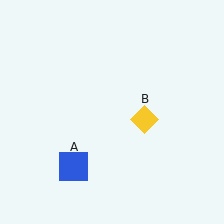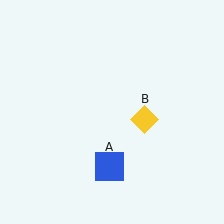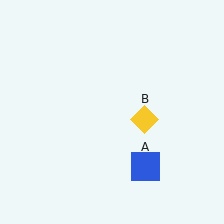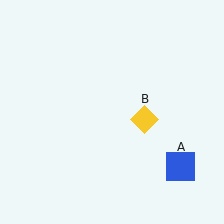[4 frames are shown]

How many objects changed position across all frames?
1 object changed position: blue square (object A).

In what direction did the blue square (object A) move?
The blue square (object A) moved right.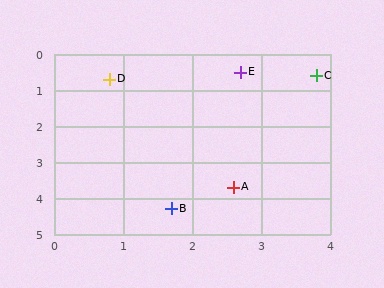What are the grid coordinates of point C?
Point C is at approximately (3.8, 0.6).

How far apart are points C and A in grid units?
Points C and A are about 3.3 grid units apart.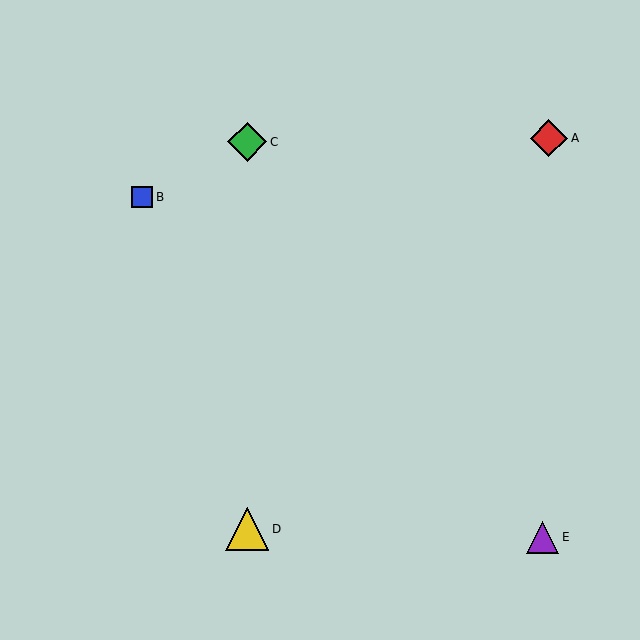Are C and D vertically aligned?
Yes, both are at x≈247.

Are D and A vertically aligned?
No, D is at x≈247 and A is at x≈549.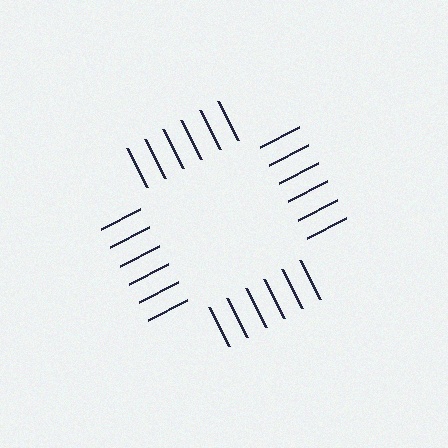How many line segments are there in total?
24 — 6 along each of the 4 edges.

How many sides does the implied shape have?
4 sides — the line-ends trace a square.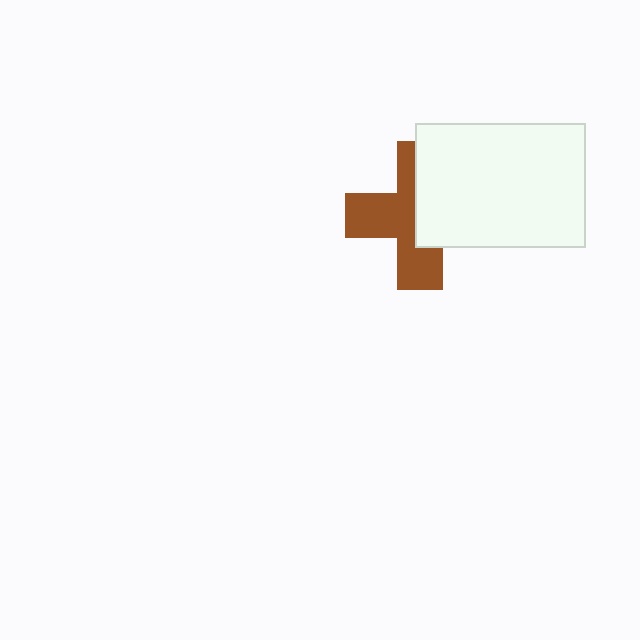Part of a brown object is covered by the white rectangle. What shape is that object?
It is a cross.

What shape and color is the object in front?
The object in front is a white rectangle.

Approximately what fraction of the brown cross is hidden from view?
Roughly 46% of the brown cross is hidden behind the white rectangle.